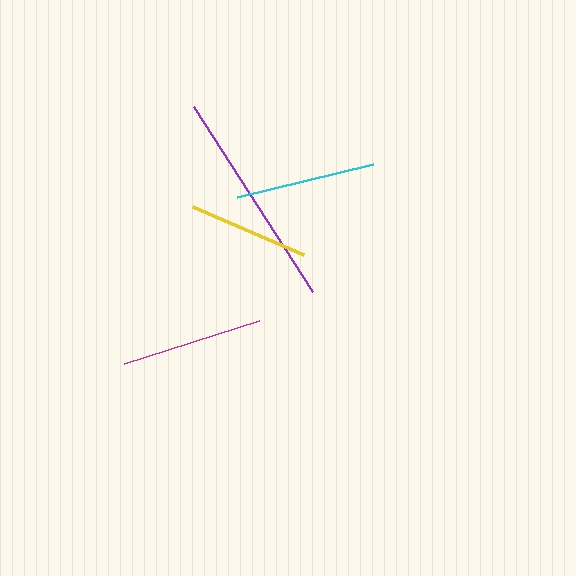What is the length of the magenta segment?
The magenta segment is approximately 142 pixels long.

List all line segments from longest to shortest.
From longest to shortest: purple, magenta, cyan, yellow.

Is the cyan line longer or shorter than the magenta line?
The magenta line is longer than the cyan line.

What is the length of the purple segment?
The purple segment is approximately 220 pixels long.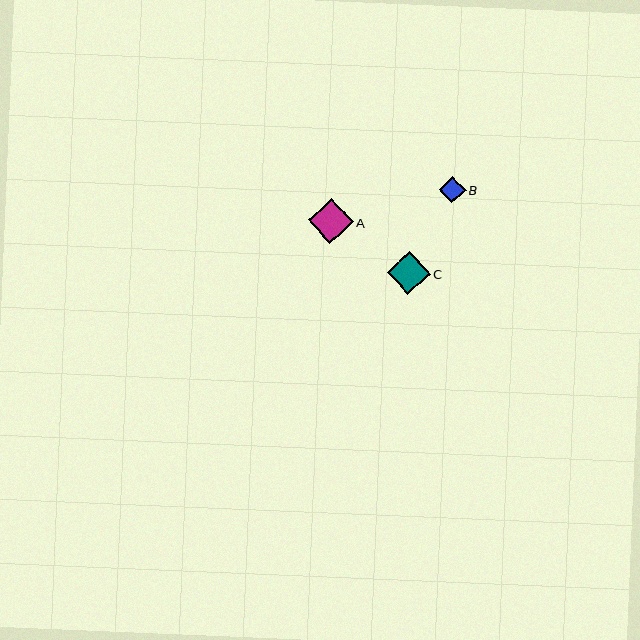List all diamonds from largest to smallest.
From largest to smallest: A, C, B.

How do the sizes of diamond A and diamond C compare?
Diamond A and diamond C are approximately the same size.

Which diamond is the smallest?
Diamond B is the smallest with a size of approximately 27 pixels.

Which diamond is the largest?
Diamond A is the largest with a size of approximately 45 pixels.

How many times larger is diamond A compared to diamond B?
Diamond A is approximately 1.7 times the size of diamond B.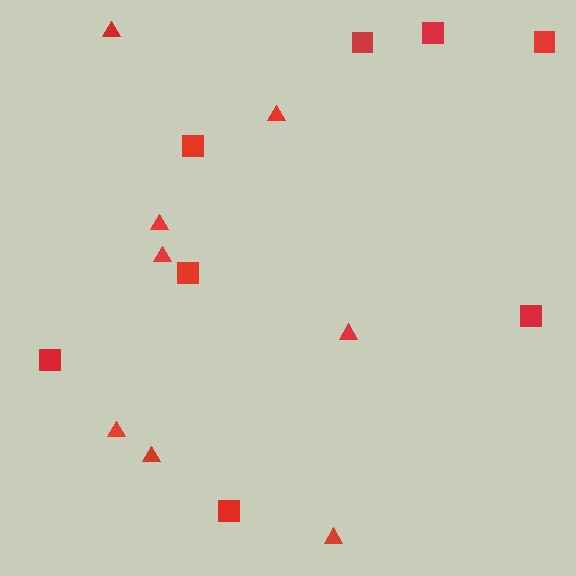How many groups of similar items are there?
There are 2 groups: one group of squares (8) and one group of triangles (8).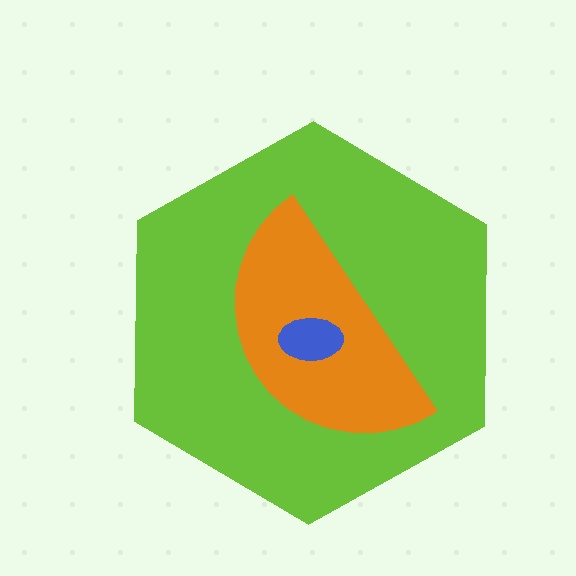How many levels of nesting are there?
3.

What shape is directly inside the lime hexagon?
The orange semicircle.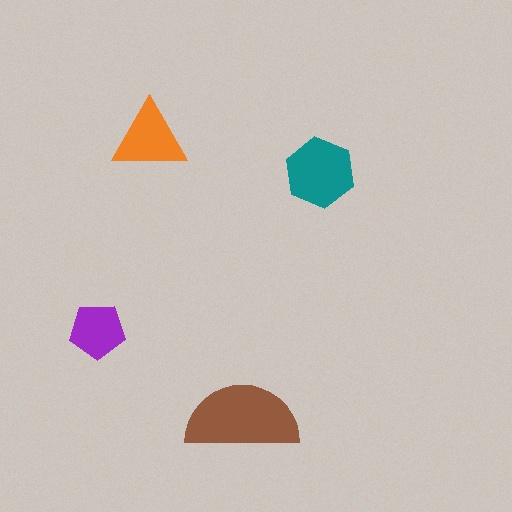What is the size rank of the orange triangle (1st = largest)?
3rd.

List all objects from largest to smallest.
The brown semicircle, the teal hexagon, the orange triangle, the purple pentagon.